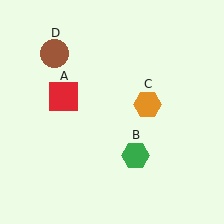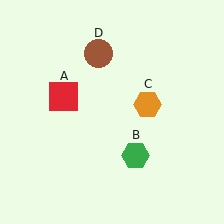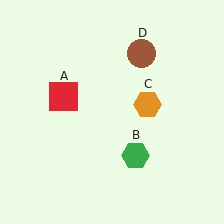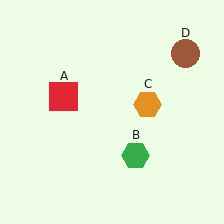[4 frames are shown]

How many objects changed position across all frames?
1 object changed position: brown circle (object D).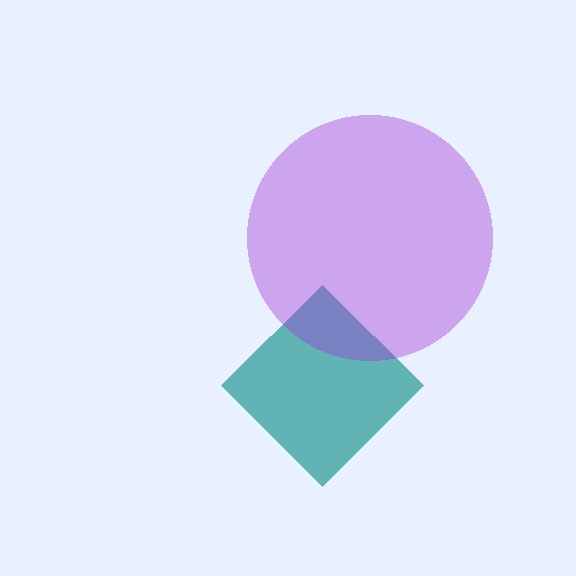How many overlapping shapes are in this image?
There are 2 overlapping shapes in the image.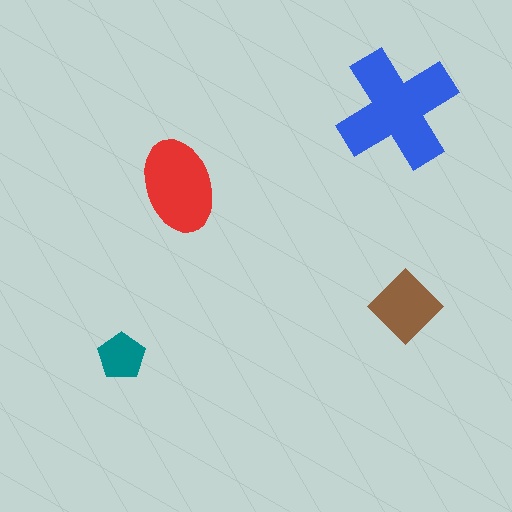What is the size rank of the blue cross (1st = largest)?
1st.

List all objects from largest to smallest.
The blue cross, the red ellipse, the brown diamond, the teal pentagon.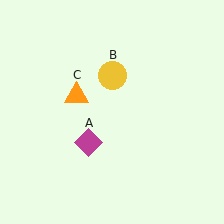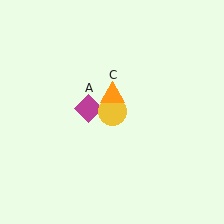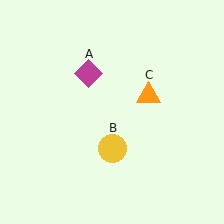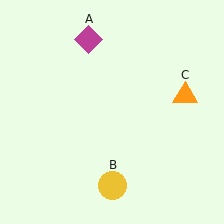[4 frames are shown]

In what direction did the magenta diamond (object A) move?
The magenta diamond (object A) moved up.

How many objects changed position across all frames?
3 objects changed position: magenta diamond (object A), yellow circle (object B), orange triangle (object C).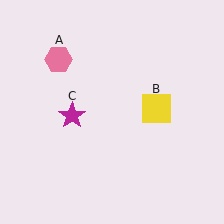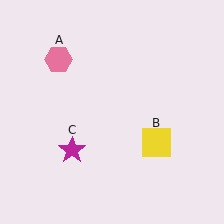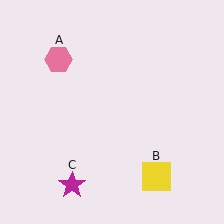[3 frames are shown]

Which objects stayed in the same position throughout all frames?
Pink hexagon (object A) remained stationary.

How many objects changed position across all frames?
2 objects changed position: yellow square (object B), magenta star (object C).